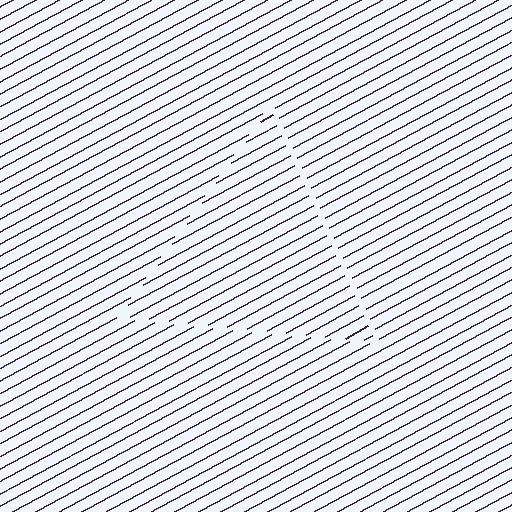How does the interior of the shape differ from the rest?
The interior of the shape contains the same grating, shifted by half a period — the contour is defined by the phase discontinuity where line-ends from the inner and outer gratings abut.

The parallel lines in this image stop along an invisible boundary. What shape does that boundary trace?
An illusory triangle. The interior of the shape contains the same grating, shifted by half a period — the contour is defined by the phase discontinuity where line-ends from the inner and outer gratings abut.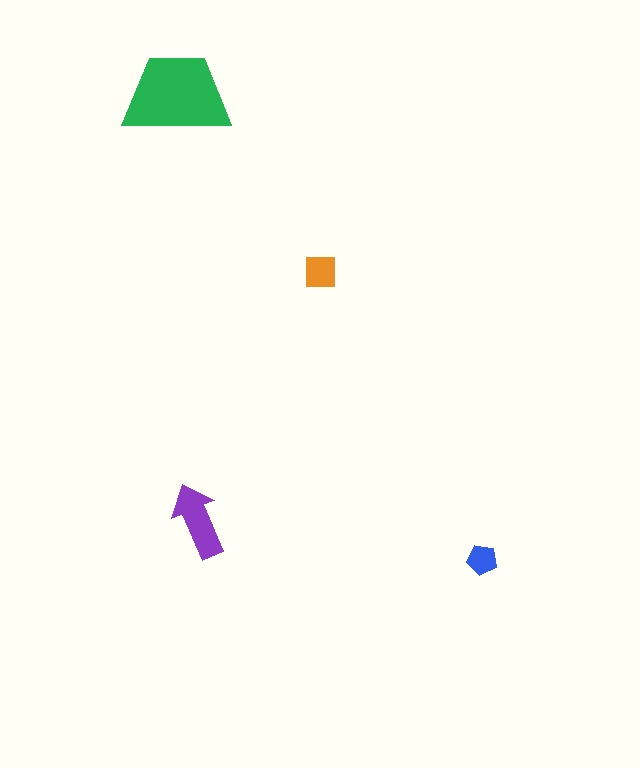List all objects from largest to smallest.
The green trapezoid, the purple arrow, the orange square, the blue pentagon.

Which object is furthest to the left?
The green trapezoid is leftmost.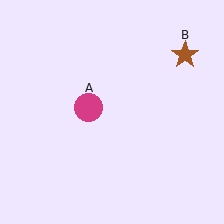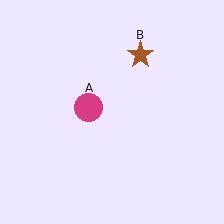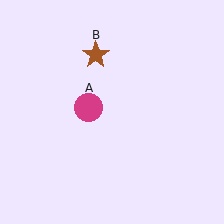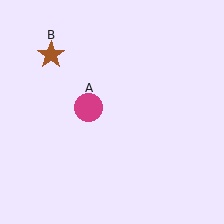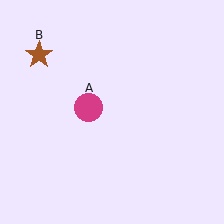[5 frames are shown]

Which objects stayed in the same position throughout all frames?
Magenta circle (object A) remained stationary.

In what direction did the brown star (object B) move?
The brown star (object B) moved left.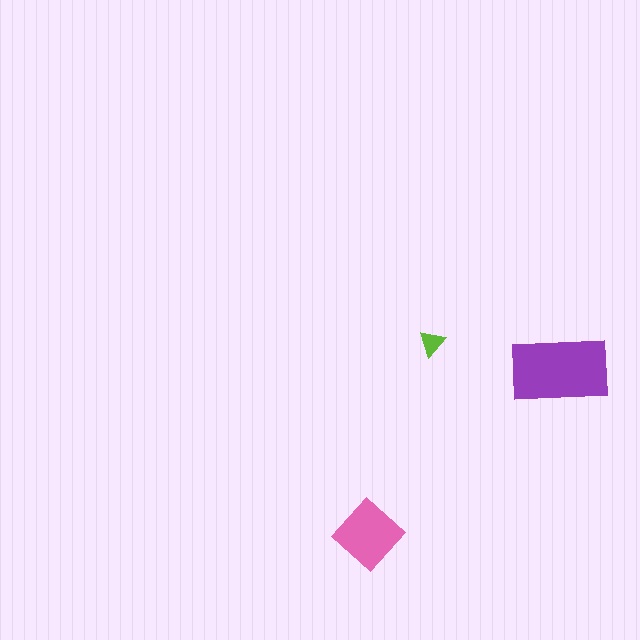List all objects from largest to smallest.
The purple rectangle, the pink diamond, the lime triangle.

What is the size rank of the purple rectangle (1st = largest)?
1st.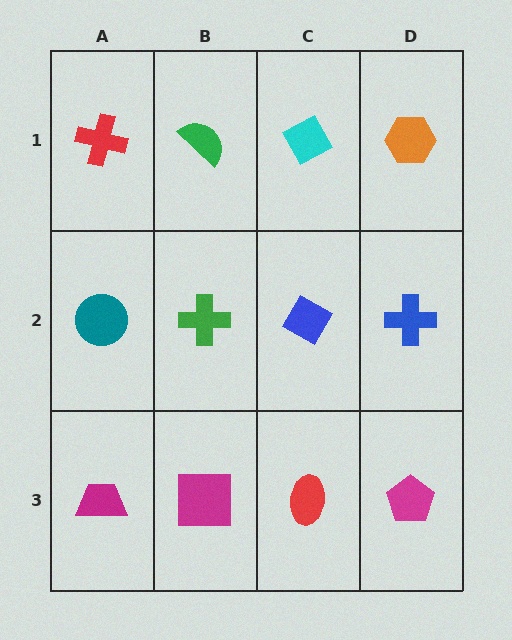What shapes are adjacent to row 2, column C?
A cyan diamond (row 1, column C), a red ellipse (row 3, column C), a green cross (row 2, column B), a blue cross (row 2, column D).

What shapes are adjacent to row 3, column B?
A green cross (row 2, column B), a magenta trapezoid (row 3, column A), a red ellipse (row 3, column C).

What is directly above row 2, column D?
An orange hexagon.